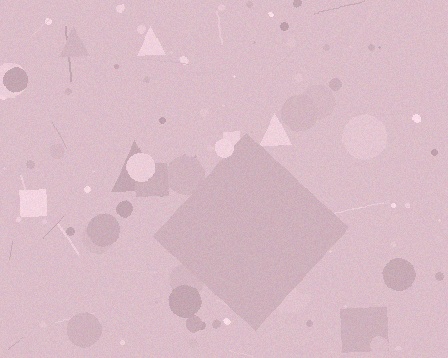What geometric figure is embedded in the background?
A diamond is embedded in the background.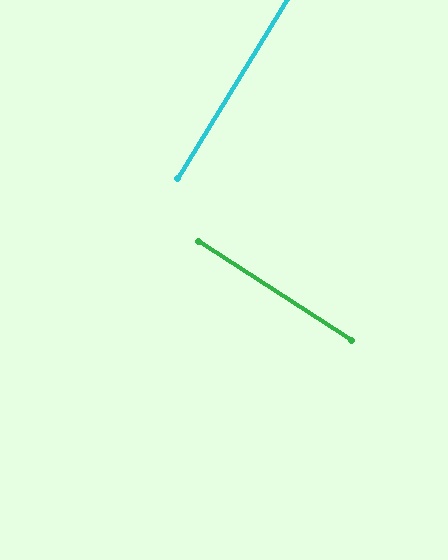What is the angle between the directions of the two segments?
Approximately 88 degrees.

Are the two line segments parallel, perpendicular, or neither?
Perpendicular — they meet at approximately 88°.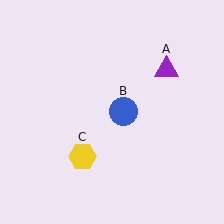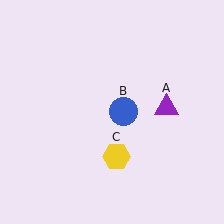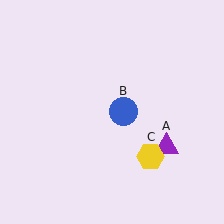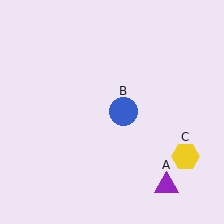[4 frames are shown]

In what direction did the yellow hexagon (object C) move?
The yellow hexagon (object C) moved right.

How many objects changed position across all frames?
2 objects changed position: purple triangle (object A), yellow hexagon (object C).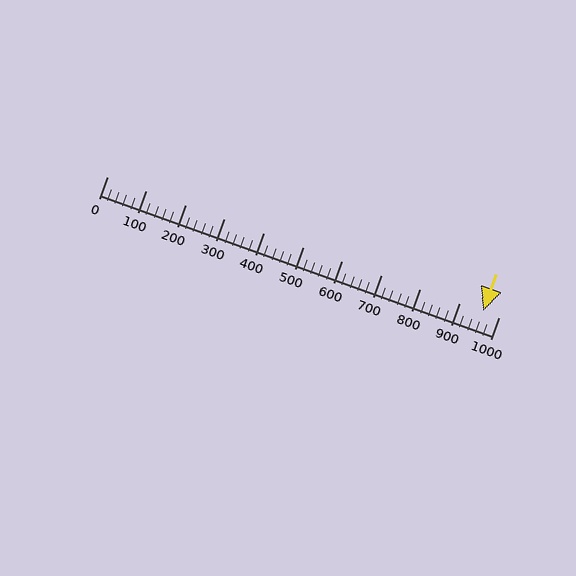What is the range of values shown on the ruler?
The ruler shows values from 0 to 1000.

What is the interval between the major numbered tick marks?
The major tick marks are spaced 100 units apart.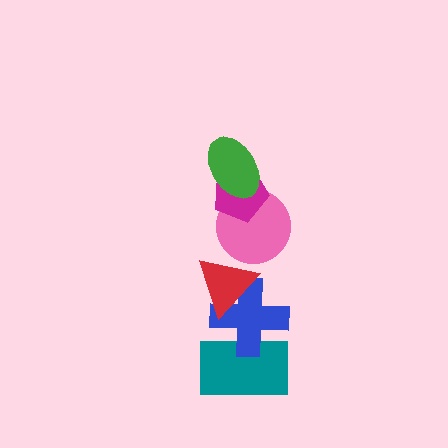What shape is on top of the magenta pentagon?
The green ellipse is on top of the magenta pentagon.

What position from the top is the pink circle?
The pink circle is 3rd from the top.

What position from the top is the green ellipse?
The green ellipse is 1st from the top.